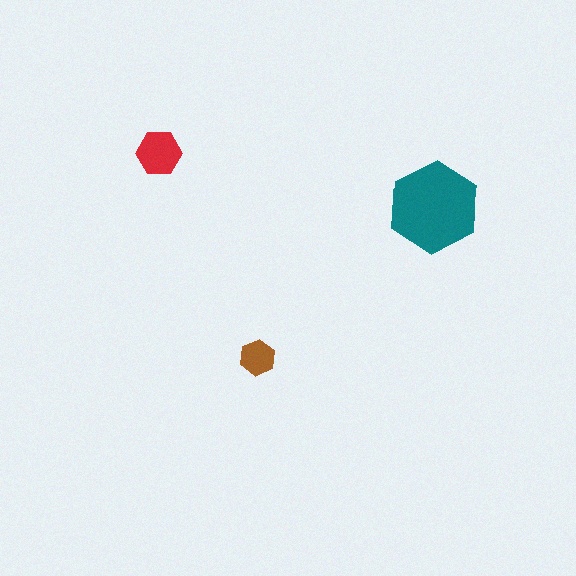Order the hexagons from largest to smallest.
the teal one, the red one, the brown one.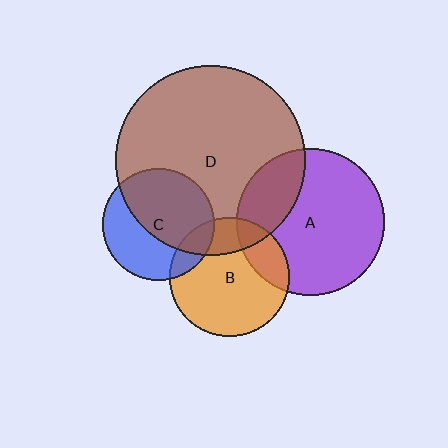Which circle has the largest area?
Circle D (brown).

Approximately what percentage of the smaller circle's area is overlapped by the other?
Approximately 20%.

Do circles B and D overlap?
Yes.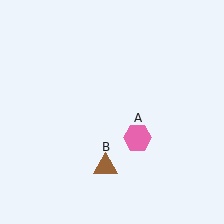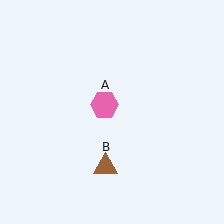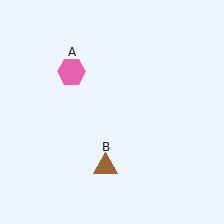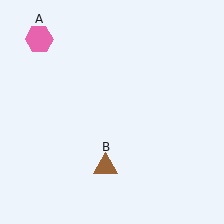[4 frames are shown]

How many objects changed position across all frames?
1 object changed position: pink hexagon (object A).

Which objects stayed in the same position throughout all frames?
Brown triangle (object B) remained stationary.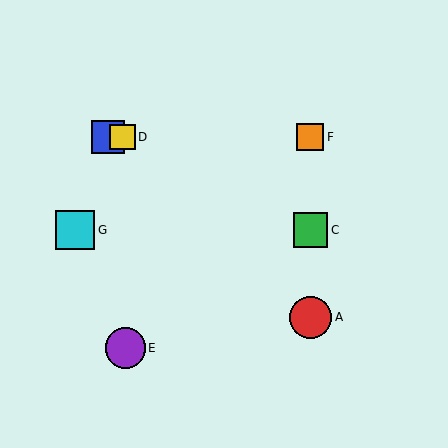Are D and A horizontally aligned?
No, D is at y≈137 and A is at y≈317.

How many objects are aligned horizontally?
3 objects (B, D, F) are aligned horizontally.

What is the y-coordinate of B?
Object B is at y≈137.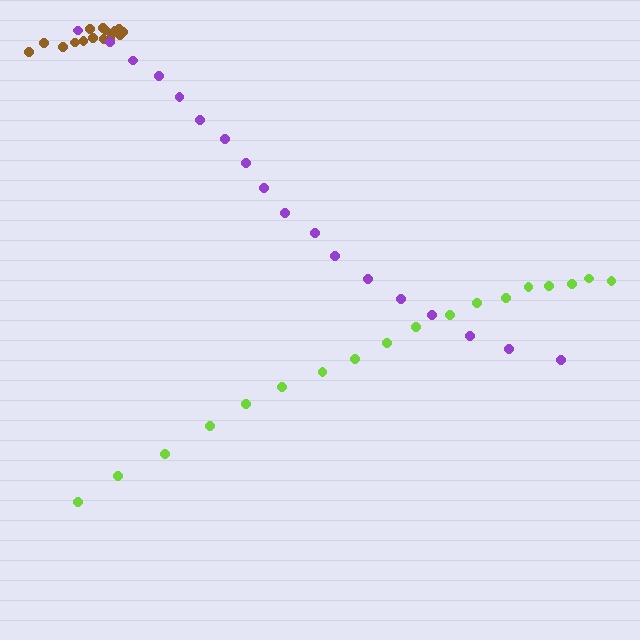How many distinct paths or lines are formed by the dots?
There are 3 distinct paths.